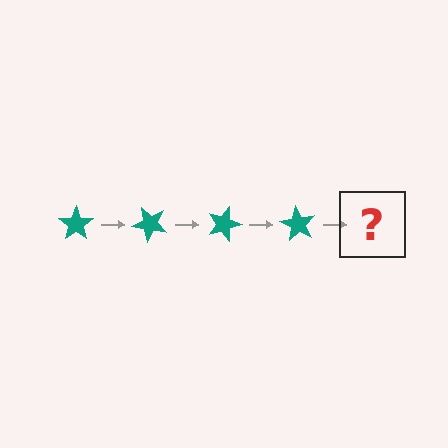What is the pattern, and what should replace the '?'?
The pattern is that the star rotates 45 degrees each step. The '?' should be a teal star rotated 180 degrees.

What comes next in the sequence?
The next element should be a teal star rotated 180 degrees.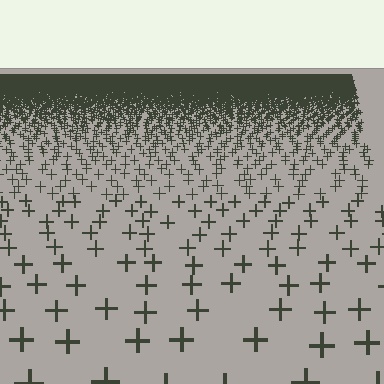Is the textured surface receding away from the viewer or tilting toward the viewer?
The surface is receding away from the viewer. Texture elements get smaller and denser toward the top.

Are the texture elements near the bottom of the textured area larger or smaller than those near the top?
Larger. Near the bottom, elements are closer to the viewer and appear at a bigger on-screen size.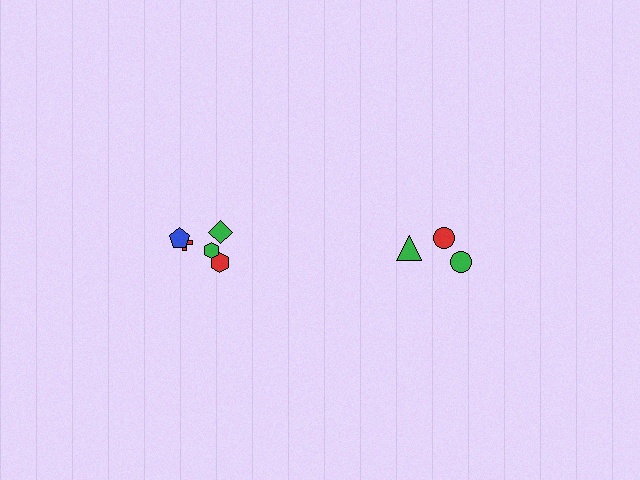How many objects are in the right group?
There are 3 objects.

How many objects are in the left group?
There are 5 objects.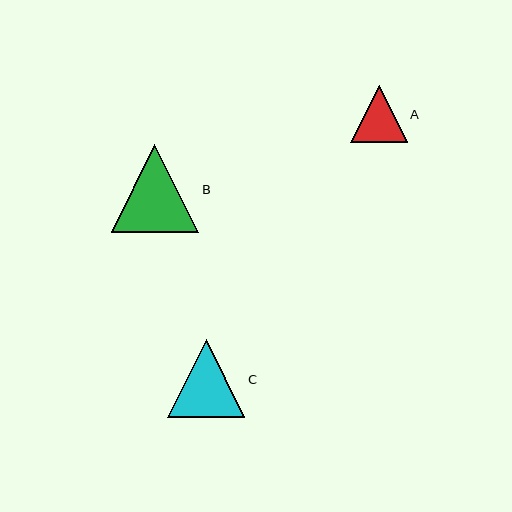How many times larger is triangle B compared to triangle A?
Triangle B is approximately 1.5 times the size of triangle A.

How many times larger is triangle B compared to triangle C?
Triangle B is approximately 1.1 times the size of triangle C.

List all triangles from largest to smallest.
From largest to smallest: B, C, A.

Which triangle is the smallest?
Triangle A is the smallest with a size of approximately 57 pixels.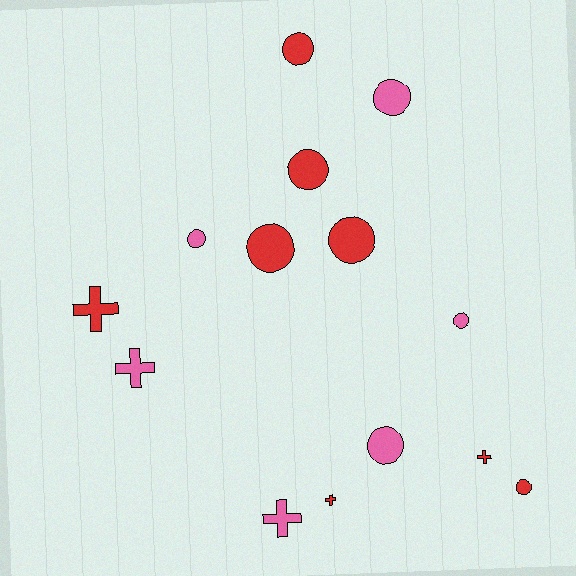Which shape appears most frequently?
Circle, with 9 objects.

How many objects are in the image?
There are 14 objects.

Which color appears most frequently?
Red, with 8 objects.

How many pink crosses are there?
There are 2 pink crosses.